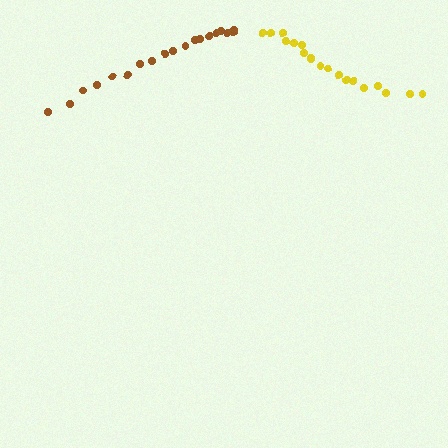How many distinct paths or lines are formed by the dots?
There are 2 distinct paths.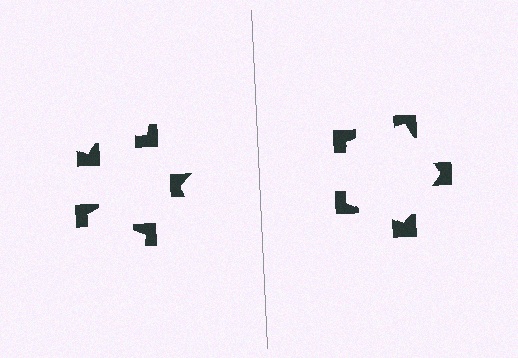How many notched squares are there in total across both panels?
10 — 5 on each side.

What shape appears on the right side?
An illusory pentagon.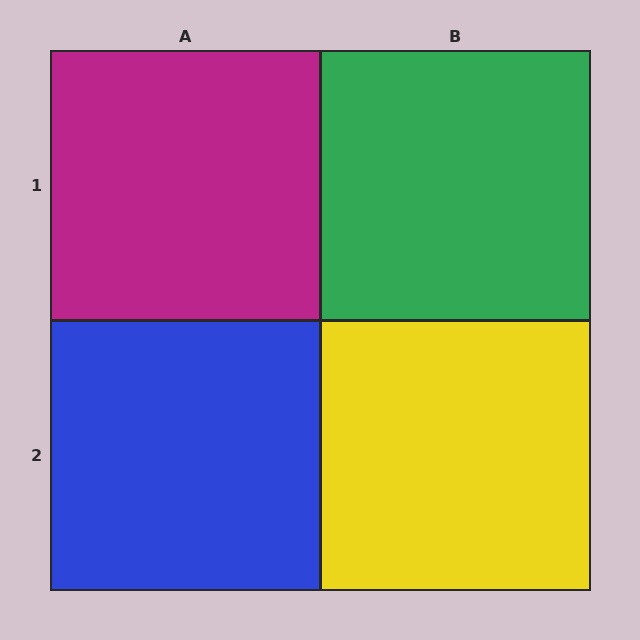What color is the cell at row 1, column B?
Green.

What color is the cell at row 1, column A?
Magenta.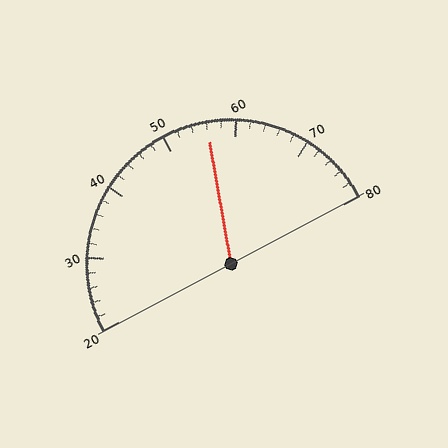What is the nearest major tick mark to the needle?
The nearest major tick mark is 60.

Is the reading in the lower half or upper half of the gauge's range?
The reading is in the upper half of the range (20 to 80).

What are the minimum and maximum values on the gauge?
The gauge ranges from 20 to 80.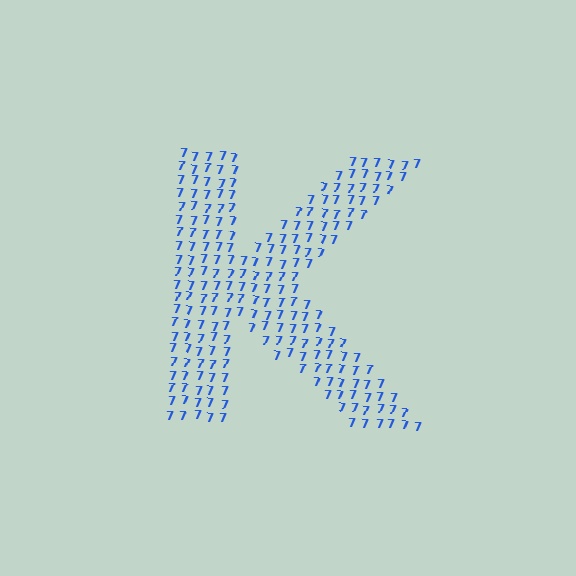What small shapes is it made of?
It is made of small digit 7's.